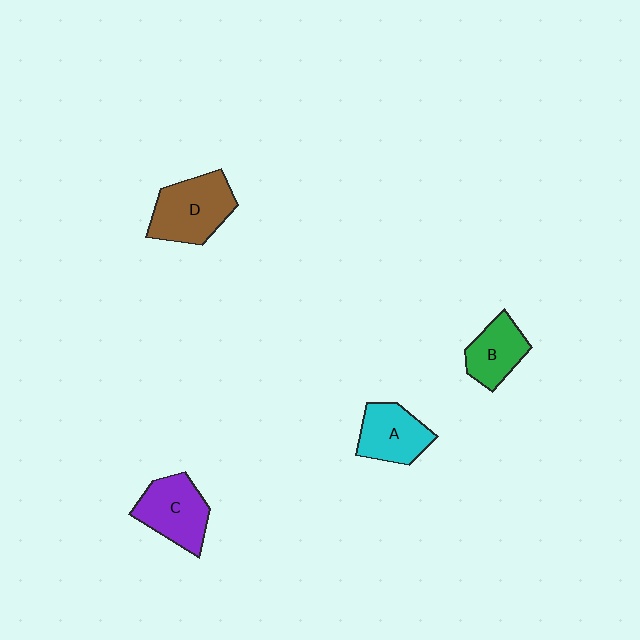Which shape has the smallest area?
Shape B (green).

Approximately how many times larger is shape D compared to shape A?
Approximately 1.3 times.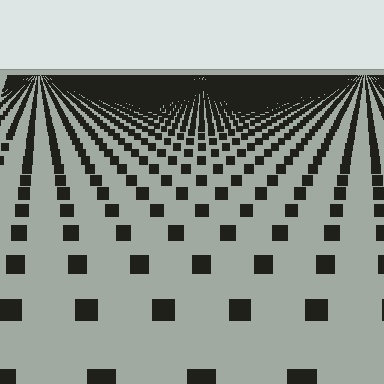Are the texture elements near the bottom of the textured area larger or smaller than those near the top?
Larger. Near the bottom, elements are closer to the viewer and appear at a bigger on-screen size.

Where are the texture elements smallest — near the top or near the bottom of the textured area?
Near the top.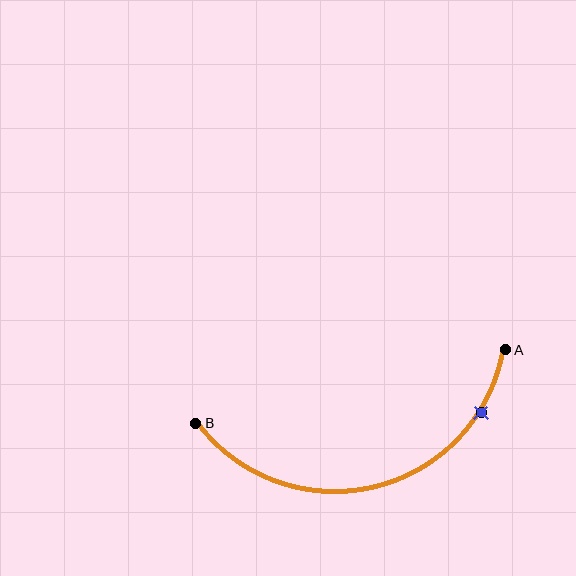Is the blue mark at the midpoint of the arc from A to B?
No. The blue mark lies on the arc but is closer to endpoint A. The arc midpoint would be at the point on the curve equidistant along the arc from both A and B.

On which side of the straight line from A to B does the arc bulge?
The arc bulges below the straight line connecting A and B.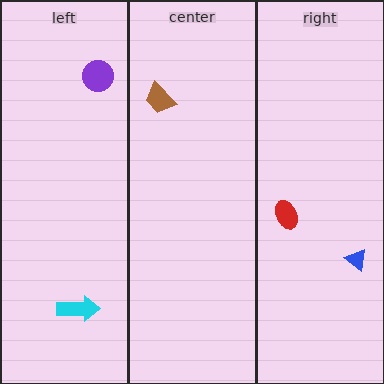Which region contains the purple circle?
The left region.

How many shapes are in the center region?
1.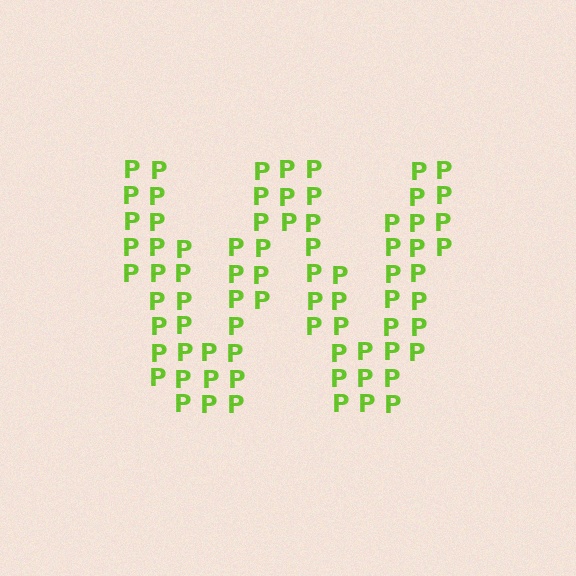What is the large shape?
The large shape is the letter W.